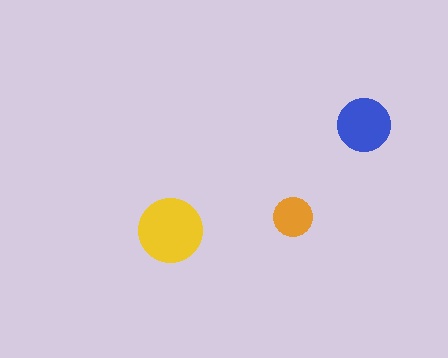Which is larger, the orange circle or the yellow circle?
The yellow one.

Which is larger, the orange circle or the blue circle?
The blue one.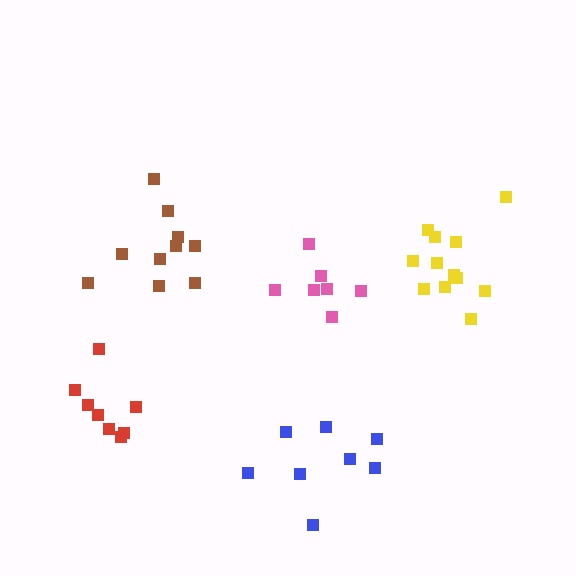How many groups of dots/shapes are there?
There are 5 groups.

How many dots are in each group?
Group 1: 8 dots, Group 2: 7 dots, Group 3: 12 dots, Group 4: 8 dots, Group 5: 10 dots (45 total).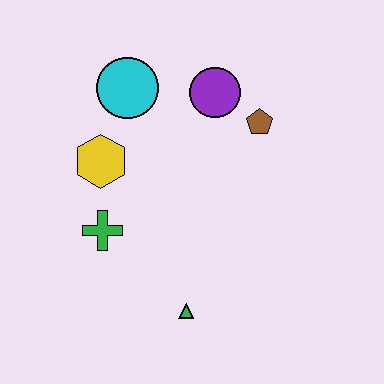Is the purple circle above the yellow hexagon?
Yes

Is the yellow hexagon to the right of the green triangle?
No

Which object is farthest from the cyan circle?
The green triangle is farthest from the cyan circle.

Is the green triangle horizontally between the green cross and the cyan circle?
No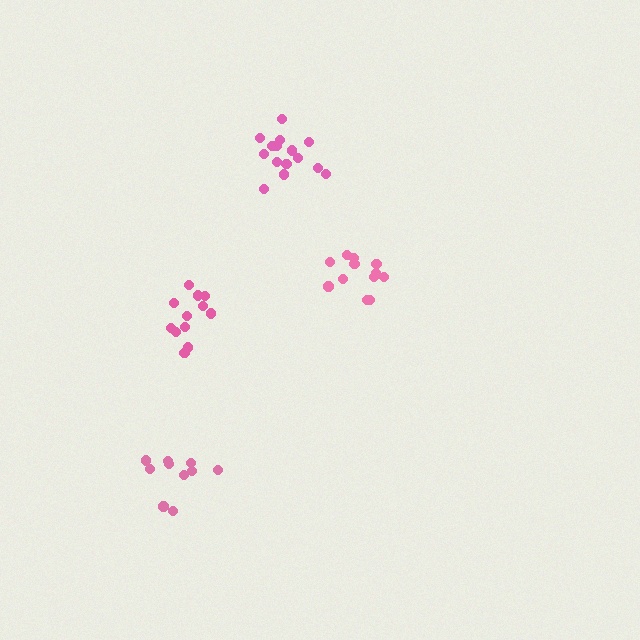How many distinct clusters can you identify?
There are 4 distinct clusters.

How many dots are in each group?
Group 1: 12 dots, Group 2: 12 dots, Group 3: 10 dots, Group 4: 15 dots (49 total).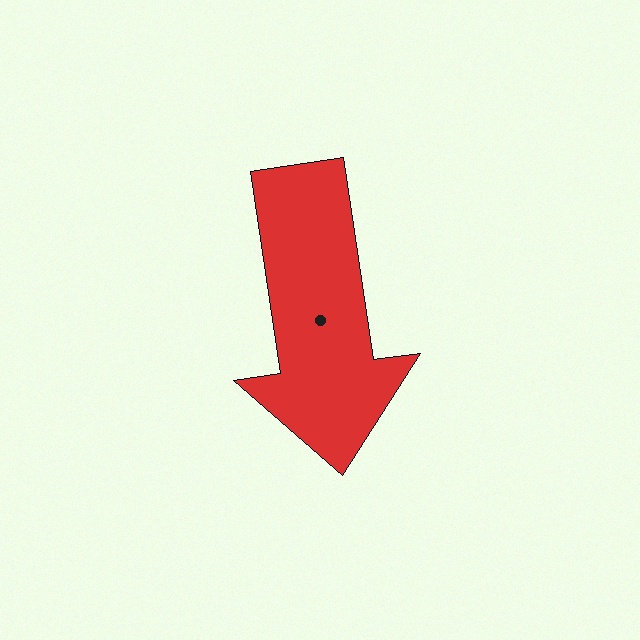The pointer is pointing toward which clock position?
Roughly 6 o'clock.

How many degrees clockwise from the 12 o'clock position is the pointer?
Approximately 172 degrees.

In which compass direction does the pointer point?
South.